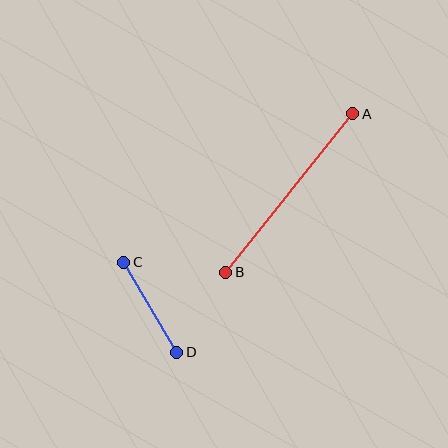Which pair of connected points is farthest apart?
Points A and B are farthest apart.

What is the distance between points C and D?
The distance is approximately 105 pixels.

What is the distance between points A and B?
The distance is approximately 203 pixels.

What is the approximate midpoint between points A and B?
The midpoint is at approximately (289, 193) pixels.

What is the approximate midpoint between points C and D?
The midpoint is at approximately (150, 307) pixels.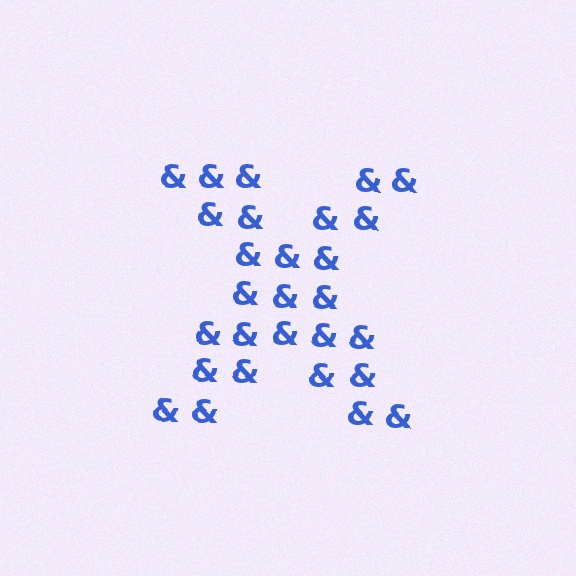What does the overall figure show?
The overall figure shows the letter X.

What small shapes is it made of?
It is made of small ampersands.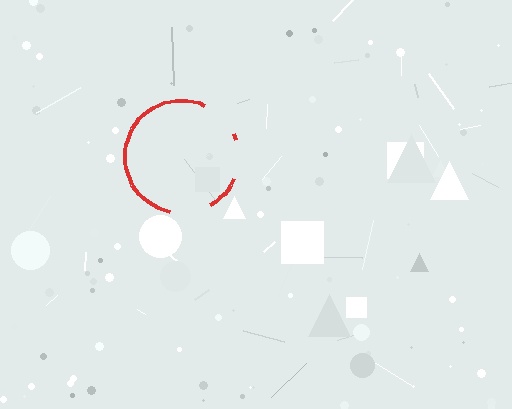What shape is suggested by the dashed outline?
The dashed outline suggests a circle.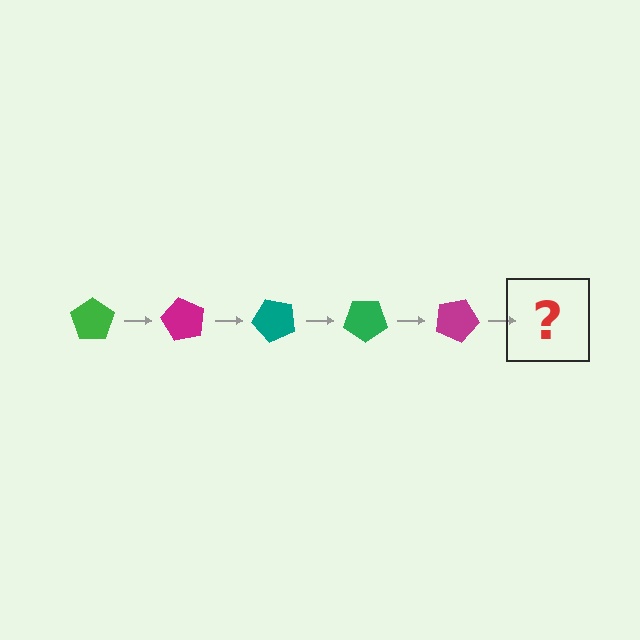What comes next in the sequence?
The next element should be a teal pentagon, rotated 300 degrees from the start.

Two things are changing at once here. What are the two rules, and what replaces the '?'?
The two rules are that it rotates 60 degrees each step and the color cycles through green, magenta, and teal. The '?' should be a teal pentagon, rotated 300 degrees from the start.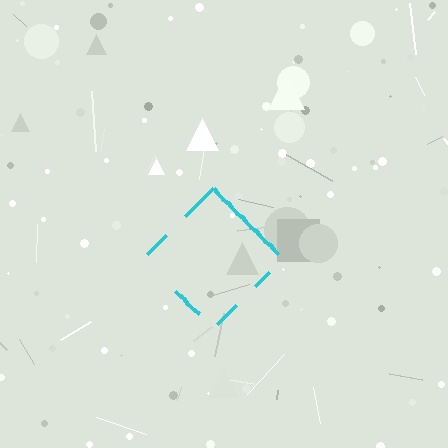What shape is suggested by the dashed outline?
The dashed outline suggests a diamond.